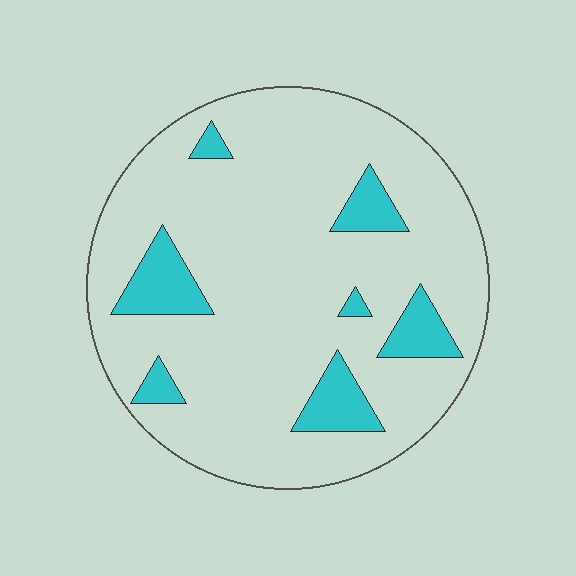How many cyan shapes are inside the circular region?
7.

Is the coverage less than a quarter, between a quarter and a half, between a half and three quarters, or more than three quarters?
Less than a quarter.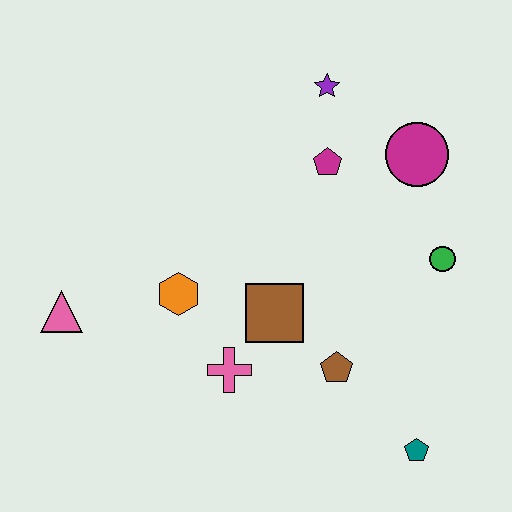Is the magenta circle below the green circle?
No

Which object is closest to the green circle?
The magenta circle is closest to the green circle.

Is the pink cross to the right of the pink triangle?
Yes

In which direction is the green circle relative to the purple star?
The green circle is below the purple star.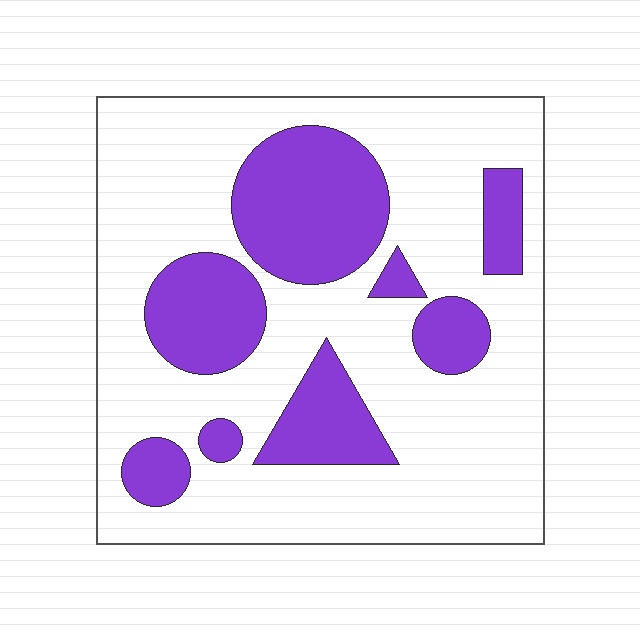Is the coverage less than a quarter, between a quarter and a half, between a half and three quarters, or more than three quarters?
Between a quarter and a half.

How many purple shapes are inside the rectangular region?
8.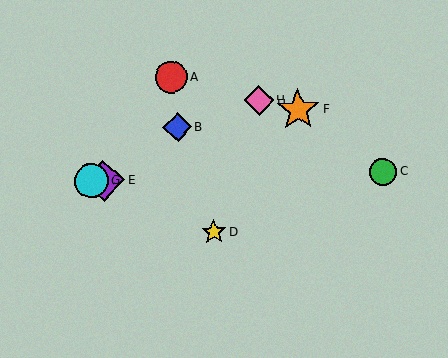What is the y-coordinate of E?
Object E is at y≈181.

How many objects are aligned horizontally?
3 objects (C, E, G) are aligned horizontally.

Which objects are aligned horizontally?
Objects C, E, G are aligned horizontally.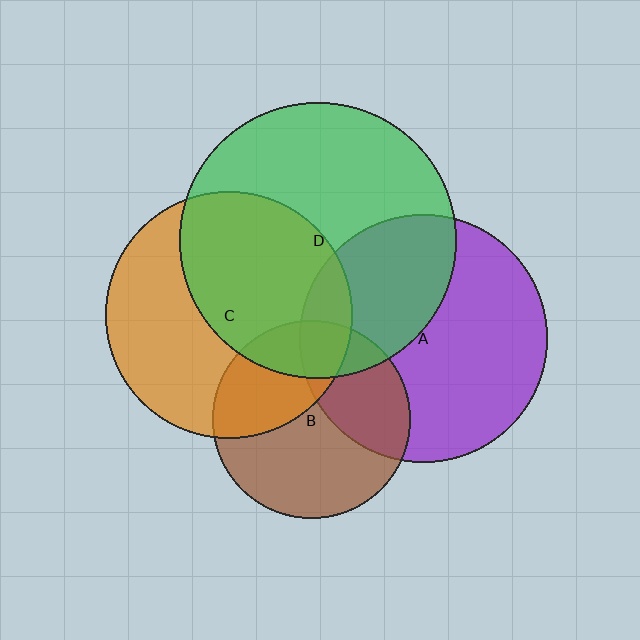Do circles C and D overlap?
Yes.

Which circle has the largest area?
Circle D (green).